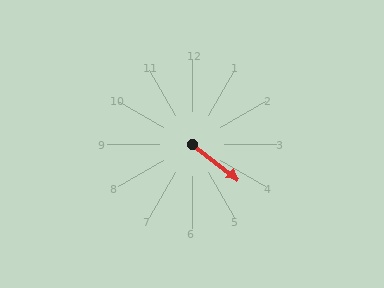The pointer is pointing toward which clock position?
Roughly 4 o'clock.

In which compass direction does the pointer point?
Southeast.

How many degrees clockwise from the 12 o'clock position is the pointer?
Approximately 128 degrees.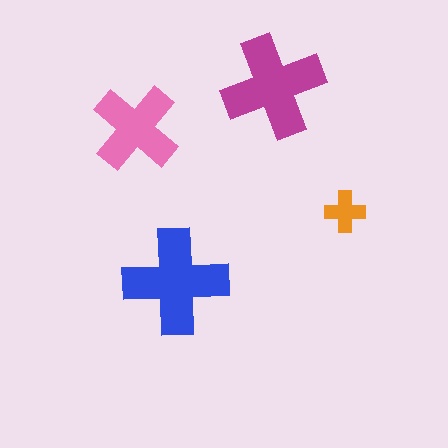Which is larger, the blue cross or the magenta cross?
The blue one.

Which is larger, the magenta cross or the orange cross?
The magenta one.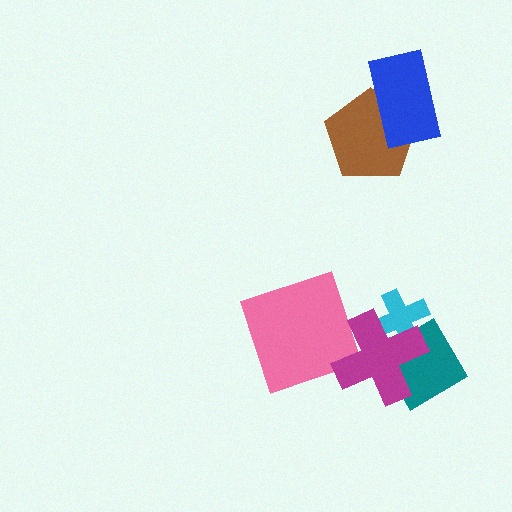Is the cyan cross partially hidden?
Yes, it is partially covered by another shape.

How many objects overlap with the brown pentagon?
1 object overlaps with the brown pentagon.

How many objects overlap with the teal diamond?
2 objects overlap with the teal diamond.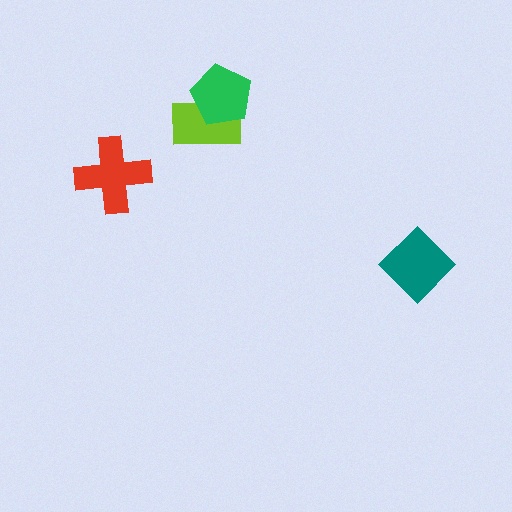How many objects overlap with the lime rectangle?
1 object overlaps with the lime rectangle.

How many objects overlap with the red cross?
0 objects overlap with the red cross.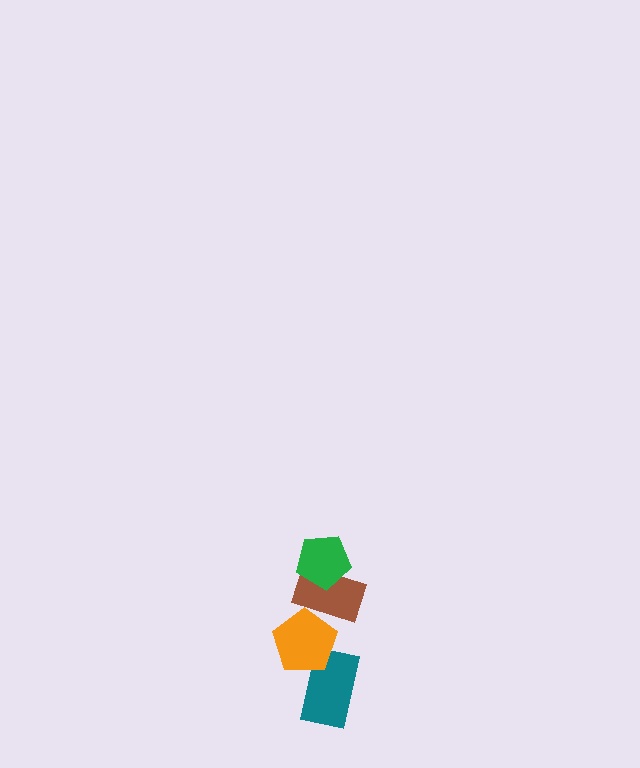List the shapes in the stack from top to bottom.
From top to bottom: the green pentagon, the brown rectangle, the orange pentagon, the teal rectangle.